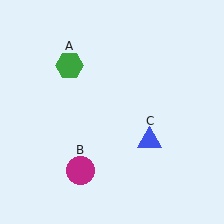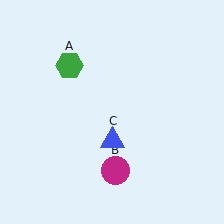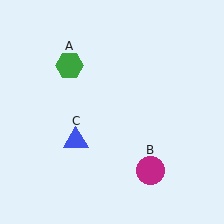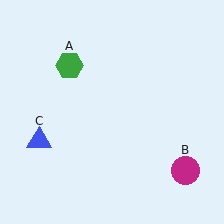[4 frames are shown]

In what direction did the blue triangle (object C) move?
The blue triangle (object C) moved left.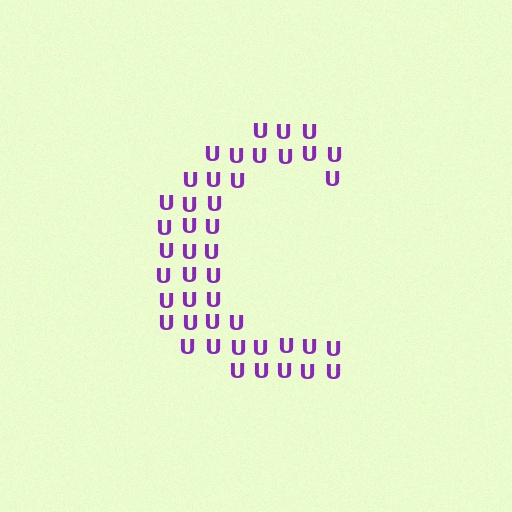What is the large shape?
The large shape is the letter C.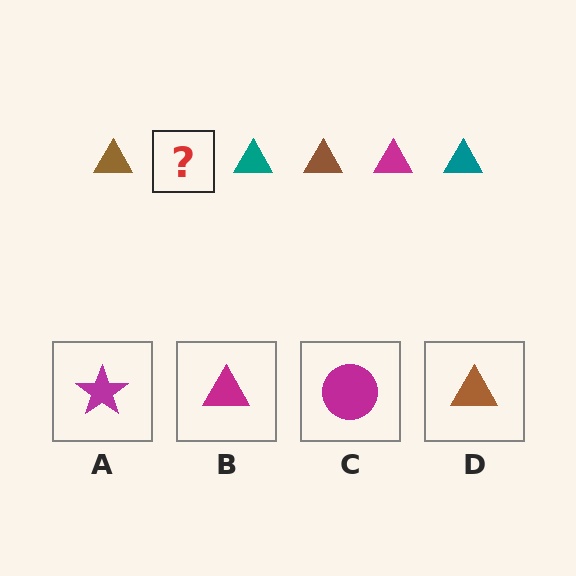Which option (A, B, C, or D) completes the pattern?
B.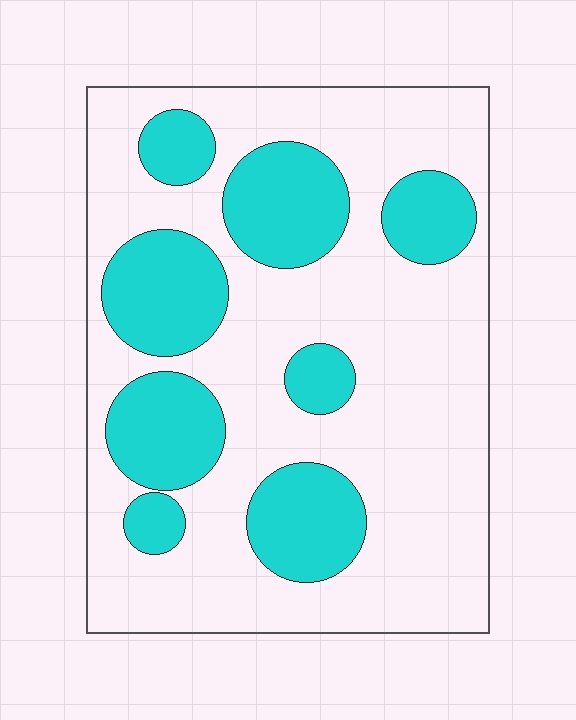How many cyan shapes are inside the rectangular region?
8.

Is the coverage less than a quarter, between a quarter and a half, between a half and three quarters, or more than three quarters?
Between a quarter and a half.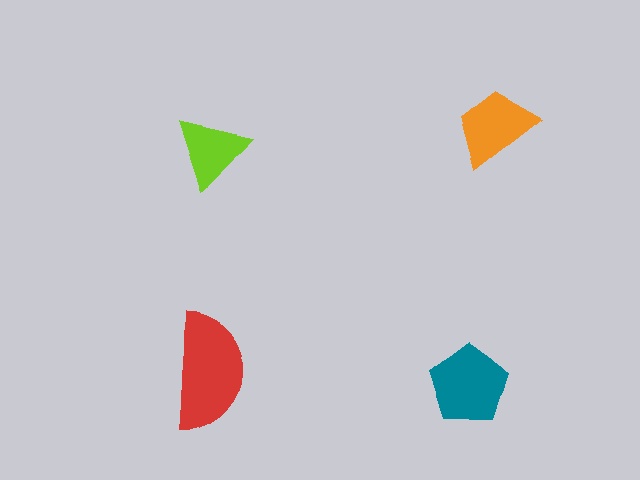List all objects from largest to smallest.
The red semicircle, the teal pentagon, the orange trapezoid, the lime triangle.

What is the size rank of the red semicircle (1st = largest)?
1st.